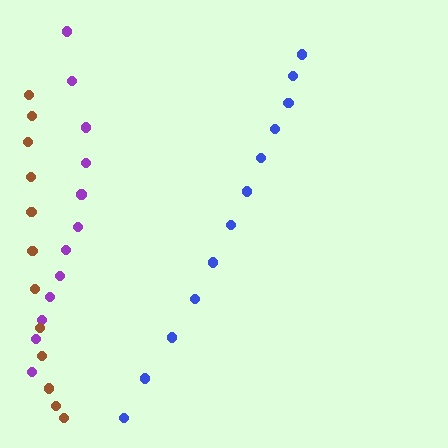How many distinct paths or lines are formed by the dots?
There are 3 distinct paths.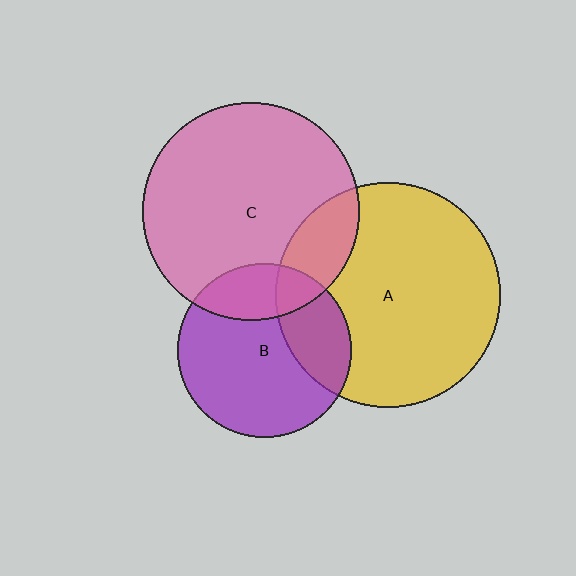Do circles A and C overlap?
Yes.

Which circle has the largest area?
Circle A (yellow).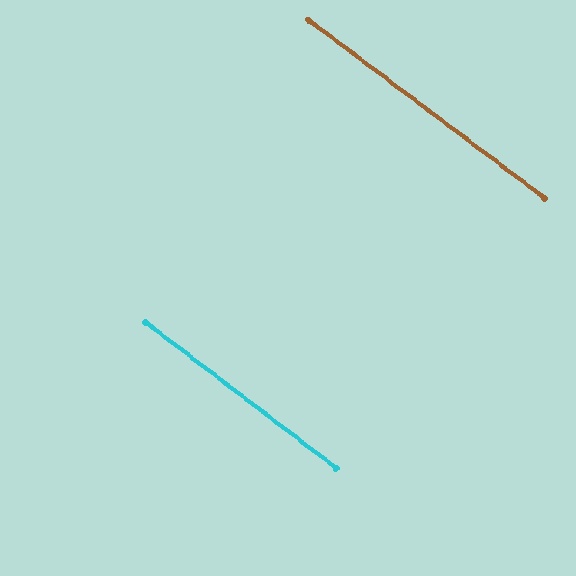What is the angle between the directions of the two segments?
Approximately 0 degrees.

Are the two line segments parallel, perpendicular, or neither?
Parallel — their directions differ by only 0.3°.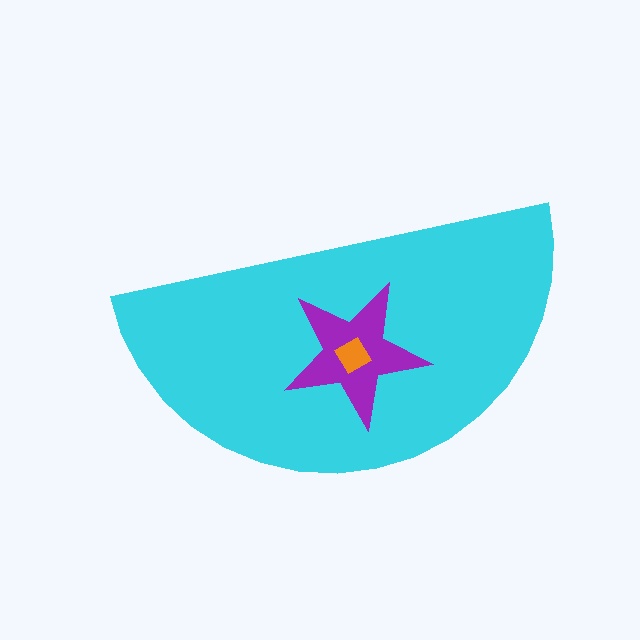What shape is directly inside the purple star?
The orange diamond.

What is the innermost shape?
The orange diamond.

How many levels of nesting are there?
3.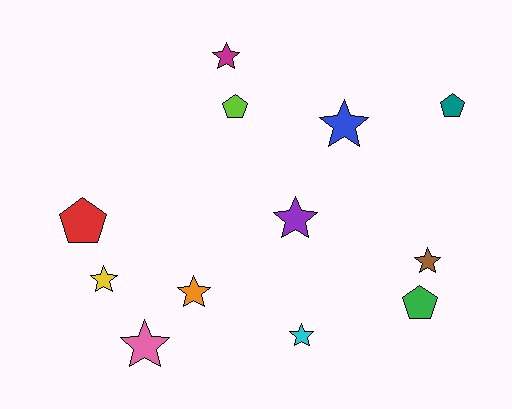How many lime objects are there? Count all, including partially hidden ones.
There is 1 lime object.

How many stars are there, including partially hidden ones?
There are 8 stars.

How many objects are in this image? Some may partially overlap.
There are 12 objects.